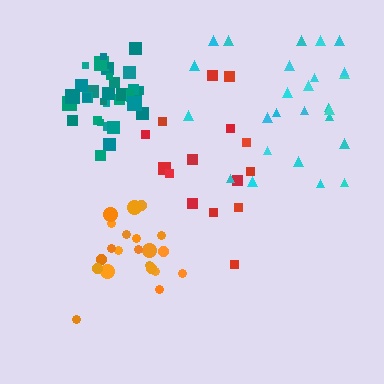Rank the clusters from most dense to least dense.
teal, orange, cyan, red.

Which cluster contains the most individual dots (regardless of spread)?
Teal (34).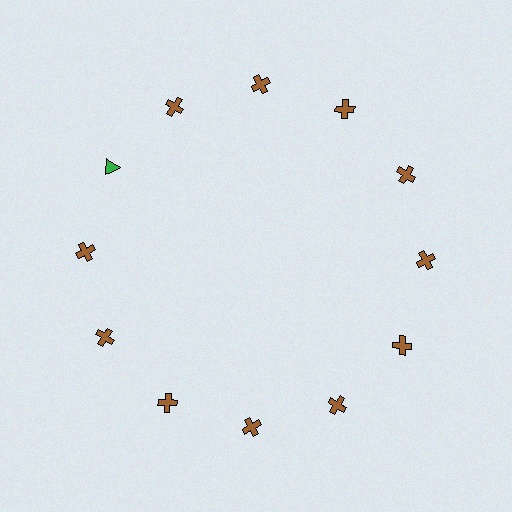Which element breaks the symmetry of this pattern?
The green triangle at roughly the 10 o'clock position breaks the symmetry. All other shapes are brown crosses.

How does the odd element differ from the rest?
It differs in both color (green instead of brown) and shape (triangle instead of cross).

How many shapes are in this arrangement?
There are 12 shapes arranged in a ring pattern.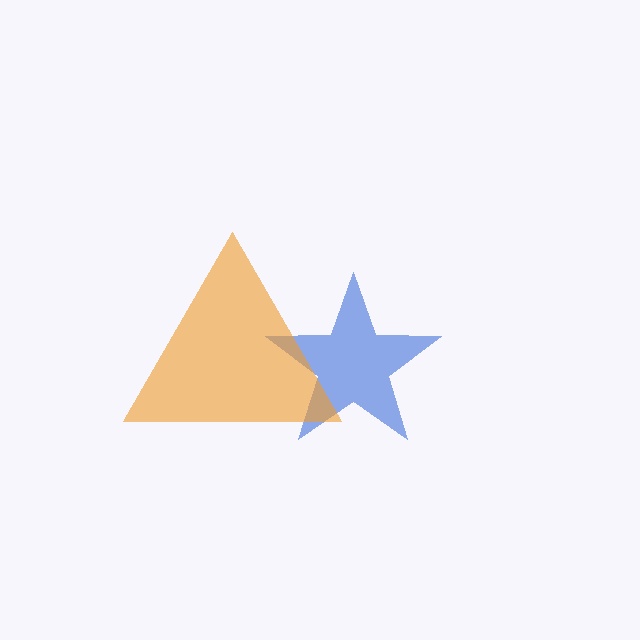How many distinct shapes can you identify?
There are 2 distinct shapes: a blue star, an orange triangle.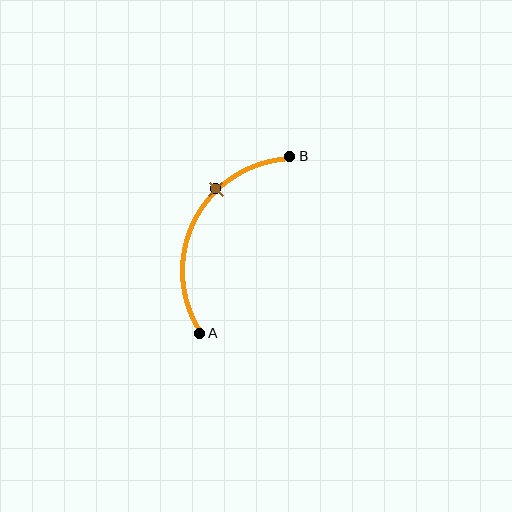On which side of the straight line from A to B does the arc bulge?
The arc bulges to the left of the straight line connecting A and B.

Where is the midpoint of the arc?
The arc midpoint is the point on the curve farthest from the straight line joining A and B. It sits to the left of that line.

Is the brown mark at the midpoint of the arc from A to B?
No. The brown mark lies on the arc but is closer to endpoint B. The arc midpoint would be at the point on the curve equidistant along the arc from both A and B.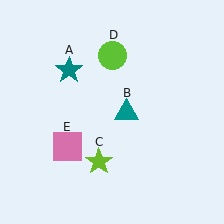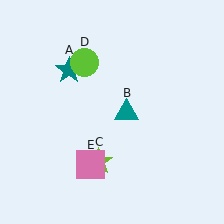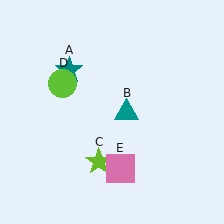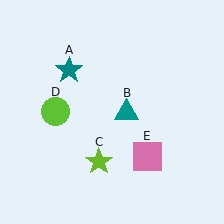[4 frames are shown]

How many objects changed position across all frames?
2 objects changed position: lime circle (object D), pink square (object E).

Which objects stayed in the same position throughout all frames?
Teal star (object A) and teal triangle (object B) and lime star (object C) remained stationary.